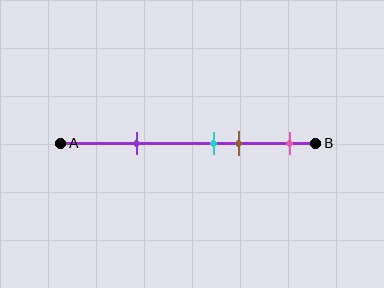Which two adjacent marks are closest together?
The cyan and brown marks are the closest adjacent pair.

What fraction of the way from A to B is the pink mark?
The pink mark is approximately 90% (0.9) of the way from A to B.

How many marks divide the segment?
There are 4 marks dividing the segment.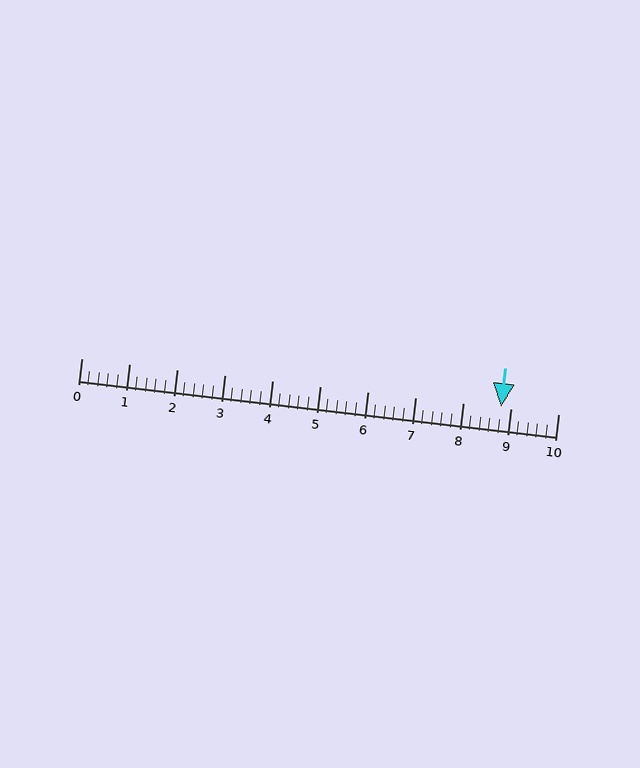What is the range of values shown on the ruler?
The ruler shows values from 0 to 10.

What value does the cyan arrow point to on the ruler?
The cyan arrow points to approximately 8.8.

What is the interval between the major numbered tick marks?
The major tick marks are spaced 1 units apart.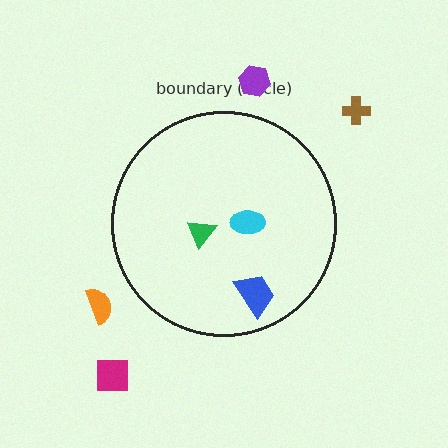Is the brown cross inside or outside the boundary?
Outside.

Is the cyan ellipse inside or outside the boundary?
Inside.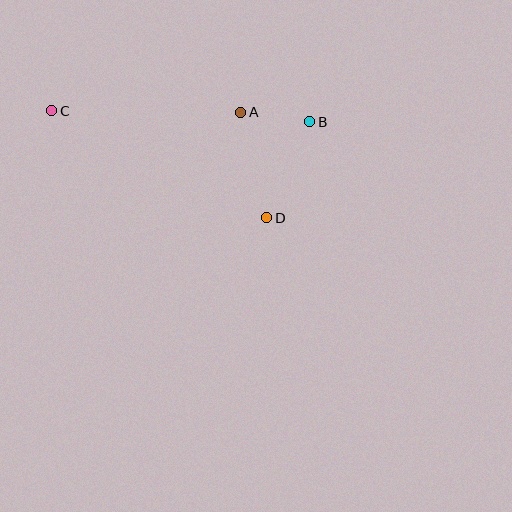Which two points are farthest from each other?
Points B and C are farthest from each other.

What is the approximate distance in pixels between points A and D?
The distance between A and D is approximately 109 pixels.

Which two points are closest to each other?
Points A and B are closest to each other.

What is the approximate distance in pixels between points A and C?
The distance between A and C is approximately 189 pixels.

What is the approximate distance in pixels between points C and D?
The distance between C and D is approximately 241 pixels.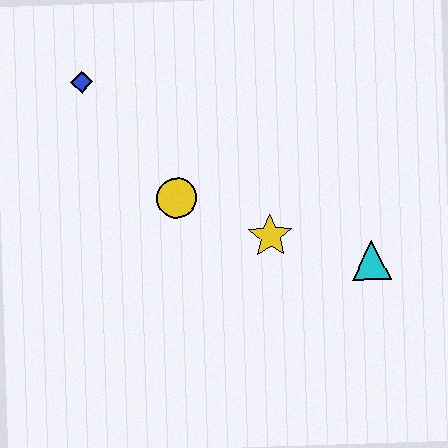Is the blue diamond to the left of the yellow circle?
Yes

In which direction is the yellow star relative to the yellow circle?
The yellow star is to the right of the yellow circle.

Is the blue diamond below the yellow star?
No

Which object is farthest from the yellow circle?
The cyan triangle is farthest from the yellow circle.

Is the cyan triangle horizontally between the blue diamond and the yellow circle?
No